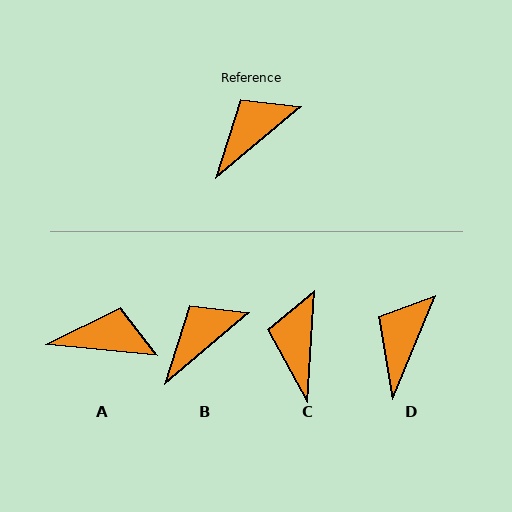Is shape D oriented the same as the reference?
No, it is off by about 27 degrees.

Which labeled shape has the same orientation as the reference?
B.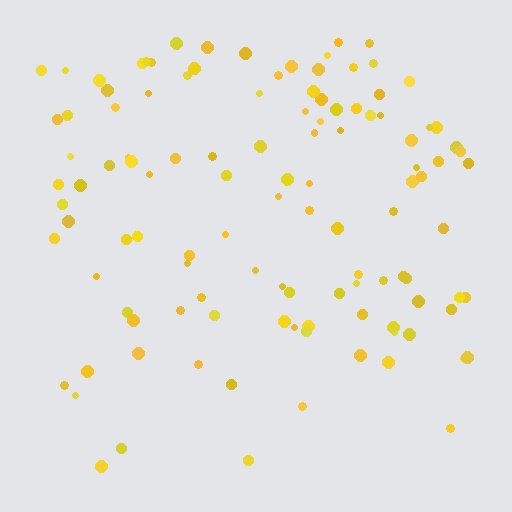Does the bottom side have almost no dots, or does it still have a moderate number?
Still a moderate number, just noticeably fewer than the top.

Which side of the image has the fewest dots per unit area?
The bottom.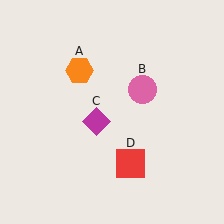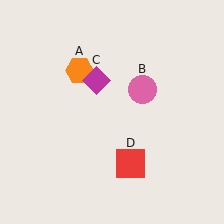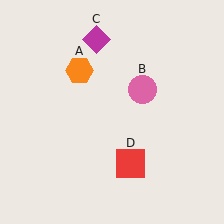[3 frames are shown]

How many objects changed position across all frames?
1 object changed position: magenta diamond (object C).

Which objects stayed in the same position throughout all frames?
Orange hexagon (object A) and pink circle (object B) and red square (object D) remained stationary.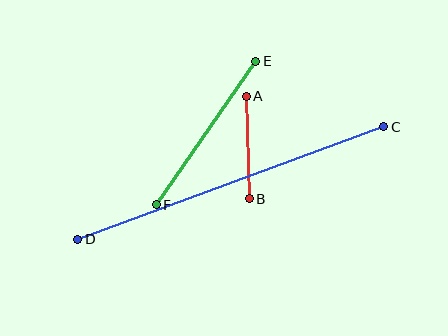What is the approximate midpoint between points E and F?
The midpoint is at approximately (206, 133) pixels.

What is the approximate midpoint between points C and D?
The midpoint is at approximately (231, 183) pixels.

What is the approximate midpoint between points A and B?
The midpoint is at approximately (248, 147) pixels.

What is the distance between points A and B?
The distance is approximately 102 pixels.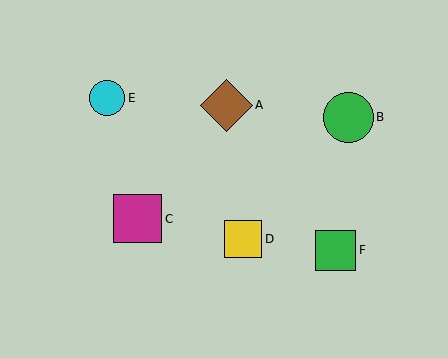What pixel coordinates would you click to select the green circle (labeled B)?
Click at (348, 117) to select the green circle B.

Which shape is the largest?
The brown diamond (labeled A) is the largest.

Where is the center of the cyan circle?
The center of the cyan circle is at (107, 98).